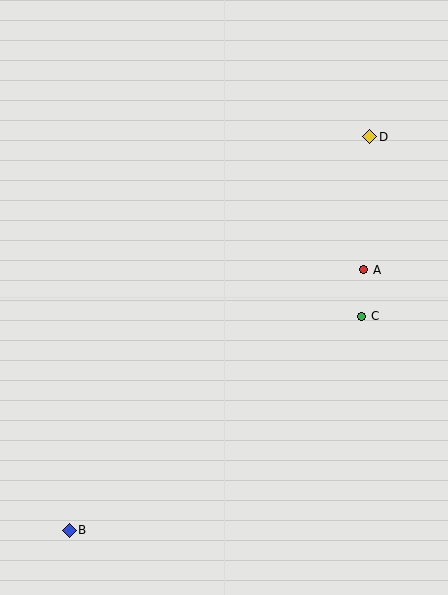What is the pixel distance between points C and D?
The distance between C and D is 180 pixels.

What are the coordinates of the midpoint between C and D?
The midpoint between C and D is at (366, 227).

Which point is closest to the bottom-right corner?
Point C is closest to the bottom-right corner.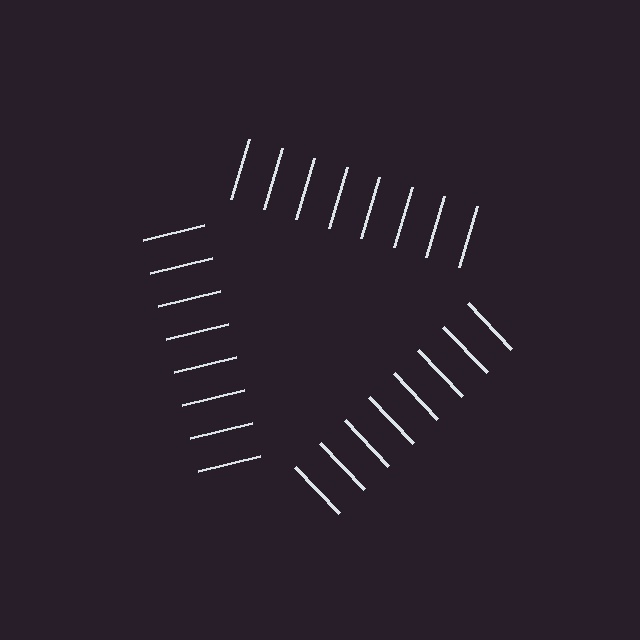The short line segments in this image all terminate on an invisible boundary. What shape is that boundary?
An illusory triangle — the line segments terminate on its edges but no continuous stroke is drawn.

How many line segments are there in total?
24 — 8 along each of the 3 edges.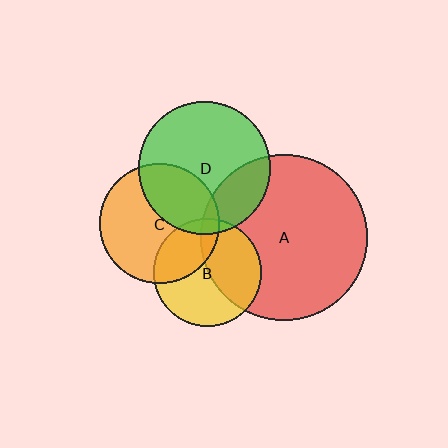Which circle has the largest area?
Circle A (red).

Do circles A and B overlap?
Yes.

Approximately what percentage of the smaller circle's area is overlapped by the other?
Approximately 40%.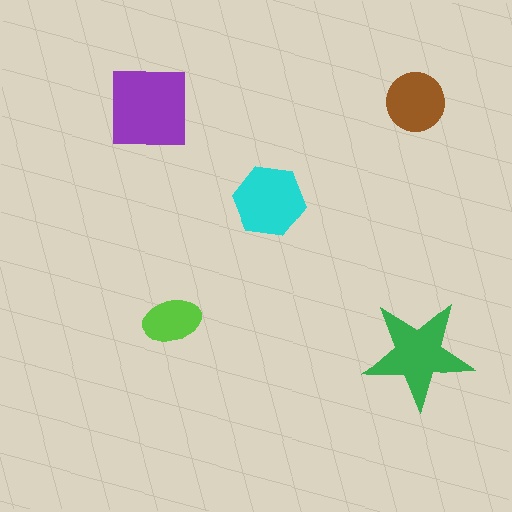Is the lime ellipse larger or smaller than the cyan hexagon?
Smaller.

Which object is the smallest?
The lime ellipse.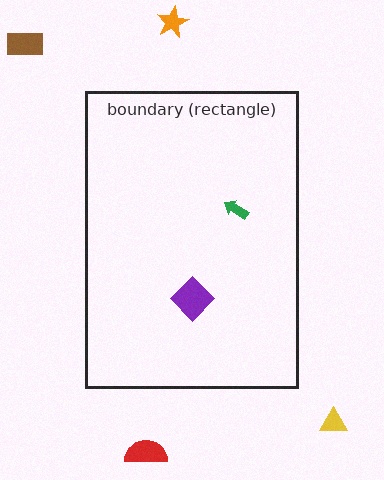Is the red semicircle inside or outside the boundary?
Outside.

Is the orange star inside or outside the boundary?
Outside.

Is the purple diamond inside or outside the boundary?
Inside.